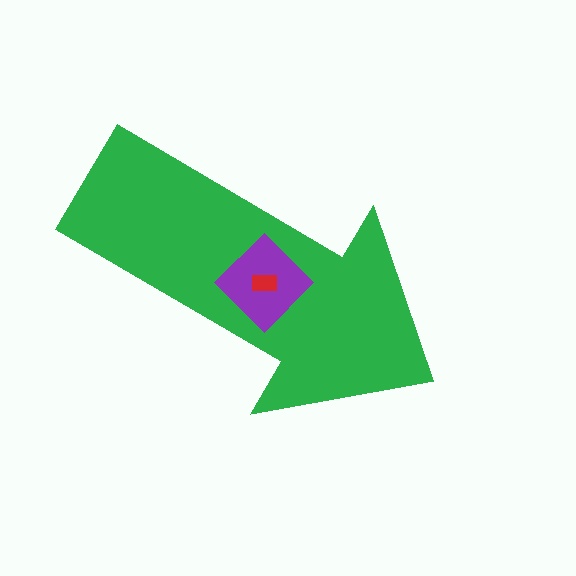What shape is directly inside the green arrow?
The purple diamond.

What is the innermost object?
The red rectangle.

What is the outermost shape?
The green arrow.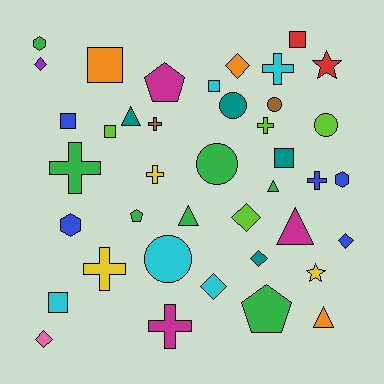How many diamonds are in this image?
There are 7 diamonds.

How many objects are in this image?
There are 40 objects.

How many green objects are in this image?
There are 7 green objects.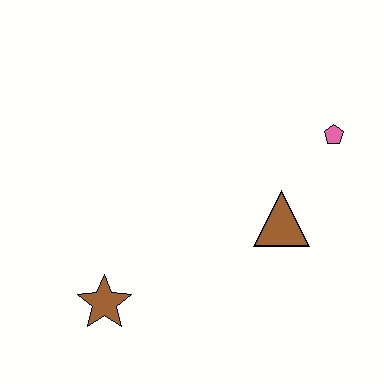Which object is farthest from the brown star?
The pink pentagon is farthest from the brown star.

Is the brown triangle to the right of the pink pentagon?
No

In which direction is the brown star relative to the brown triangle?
The brown star is to the left of the brown triangle.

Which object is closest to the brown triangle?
The pink pentagon is closest to the brown triangle.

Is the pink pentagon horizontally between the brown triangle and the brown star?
No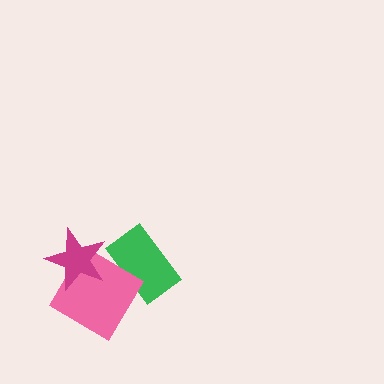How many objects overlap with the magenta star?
1 object overlaps with the magenta star.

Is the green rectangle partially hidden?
Yes, it is partially covered by another shape.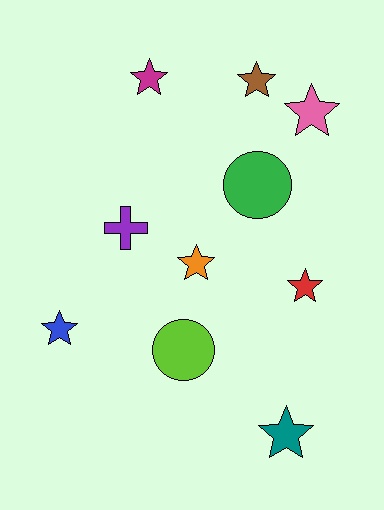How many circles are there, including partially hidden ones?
There are 2 circles.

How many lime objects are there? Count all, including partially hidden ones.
There is 1 lime object.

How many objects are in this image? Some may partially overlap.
There are 10 objects.